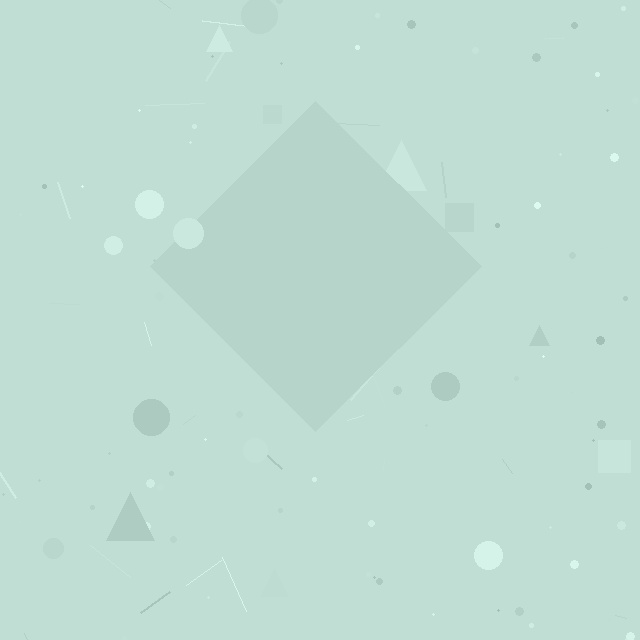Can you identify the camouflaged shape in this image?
The camouflaged shape is a diamond.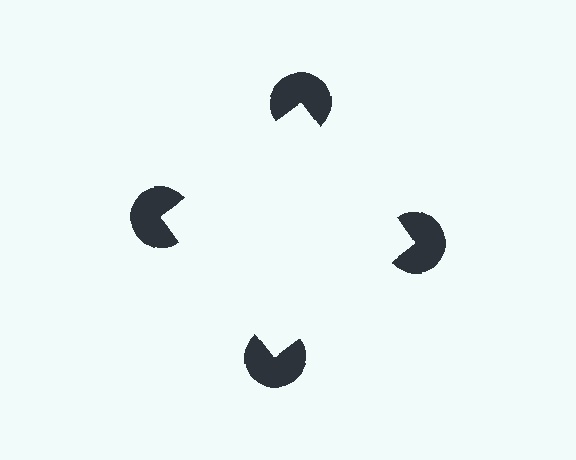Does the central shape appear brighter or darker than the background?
It typically appears slightly brighter than the background, even though no actual brightness change is drawn.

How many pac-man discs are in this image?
There are 4 — one at each vertex of the illusory square.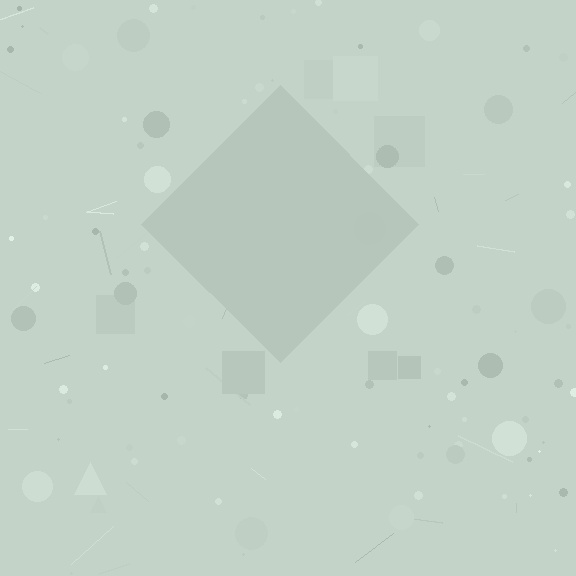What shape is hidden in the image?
A diamond is hidden in the image.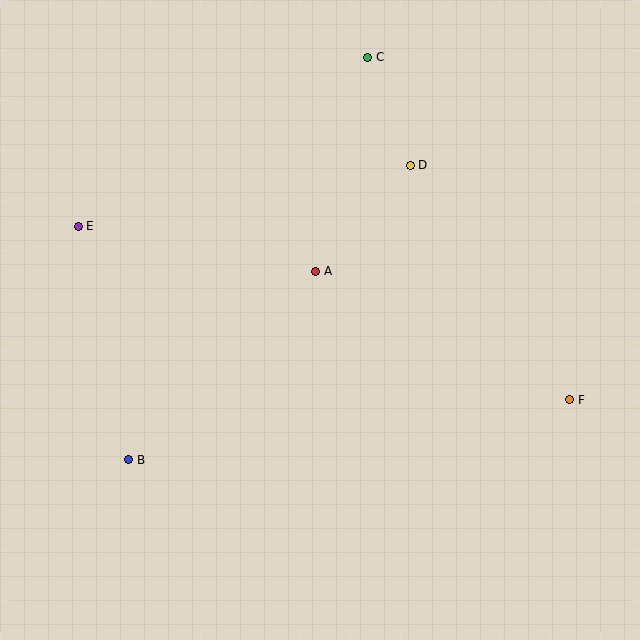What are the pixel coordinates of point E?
Point E is at (78, 226).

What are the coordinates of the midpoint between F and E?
The midpoint between F and E is at (324, 313).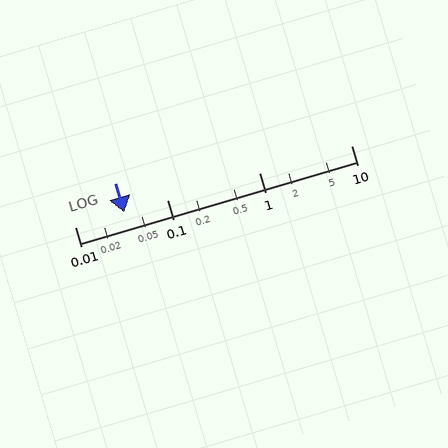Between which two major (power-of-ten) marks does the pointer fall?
The pointer is between 0.01 and 0.1.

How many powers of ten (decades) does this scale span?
The scale spans 3 decades, from 0.01 to 10.